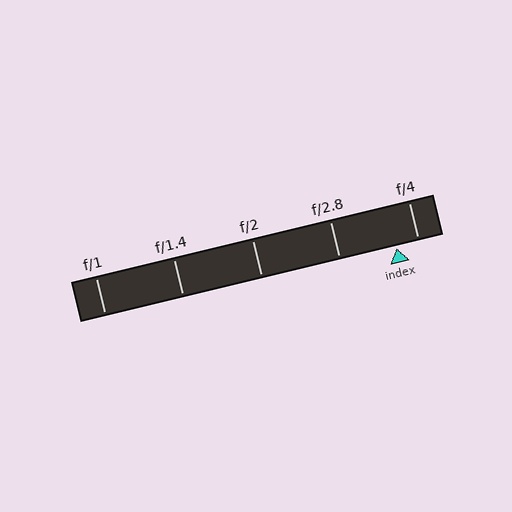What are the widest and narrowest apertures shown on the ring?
The widest aperture shown is f/1 and the narrowest is f/4.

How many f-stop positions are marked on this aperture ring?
There are 5 f-stop positions marked.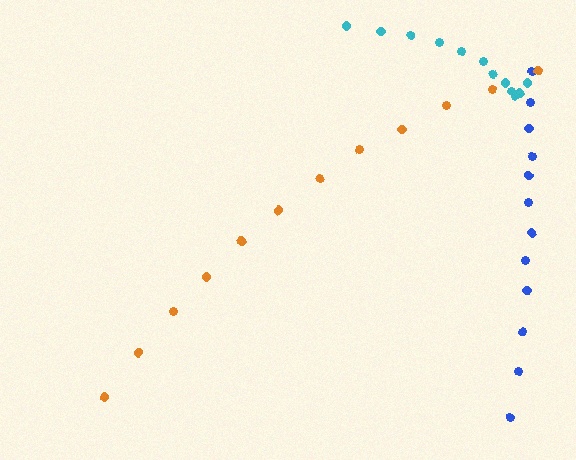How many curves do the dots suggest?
There are 3 distinct paths.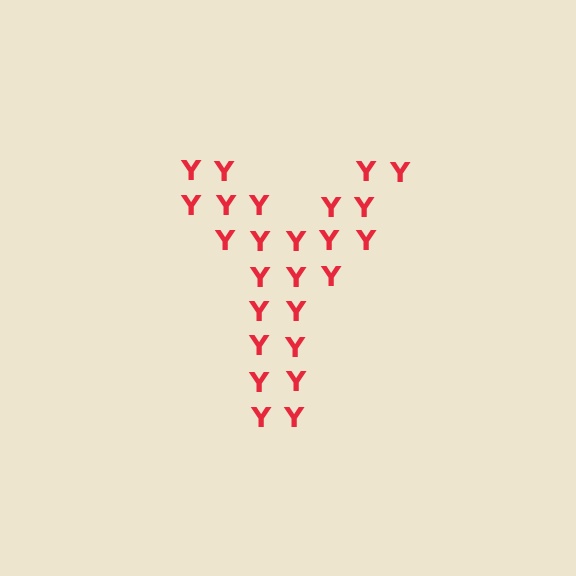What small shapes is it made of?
It is made of small letter Y's.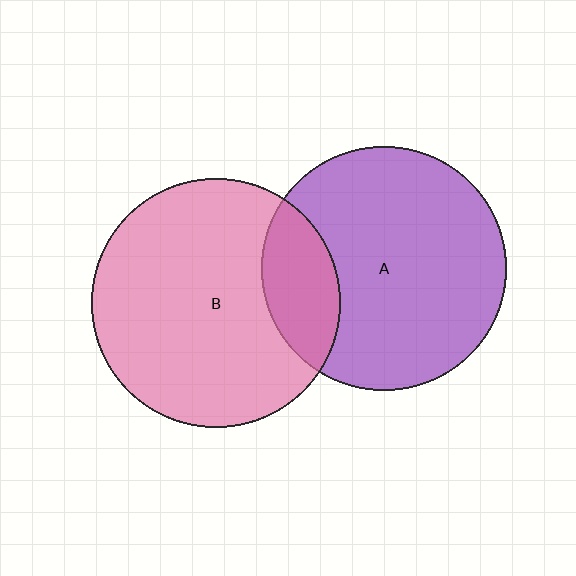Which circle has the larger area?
Circle B (pink).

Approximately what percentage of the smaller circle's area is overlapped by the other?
Approximately 20%.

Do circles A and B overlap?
Yes.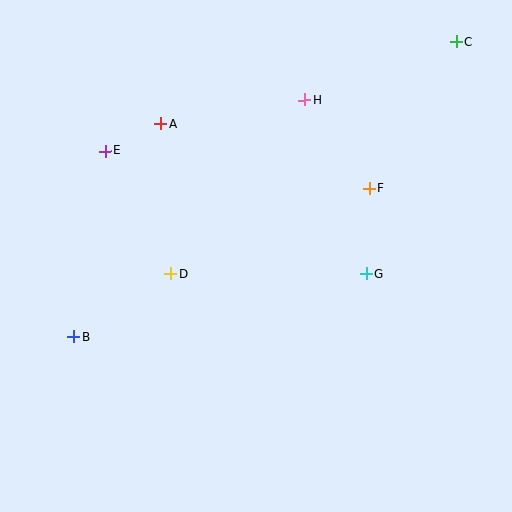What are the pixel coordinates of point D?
Point D is at (171, 273).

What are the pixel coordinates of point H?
Point H is at (305, 100).